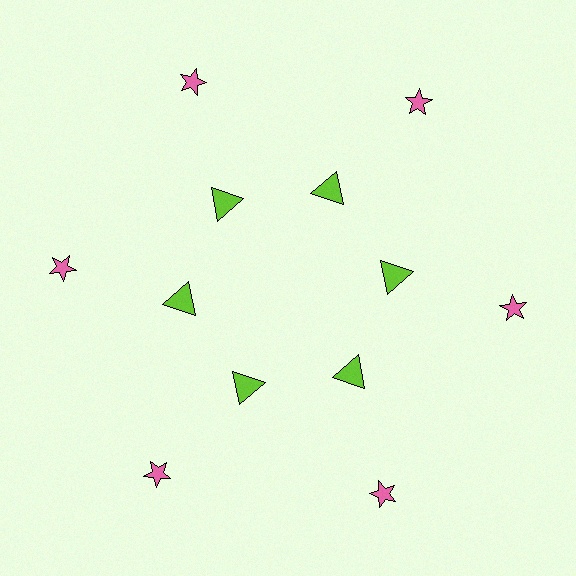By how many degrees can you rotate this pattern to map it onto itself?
The pattern maps onto itself every 60 degrees of rotation.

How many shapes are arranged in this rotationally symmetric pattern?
There are 12 shapes, arranged in 6 groups of 2.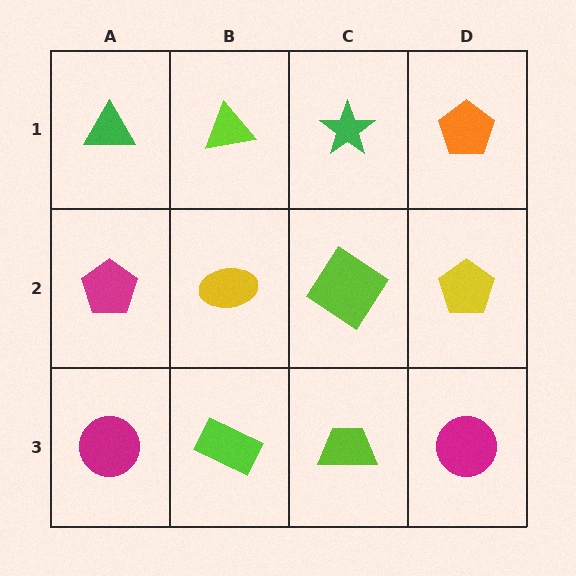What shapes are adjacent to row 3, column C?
A lime diamond (row 2, column C), a lime rectangle (row 3, column B), a magenta circle (row 3, column D).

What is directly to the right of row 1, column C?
An orange pentagon.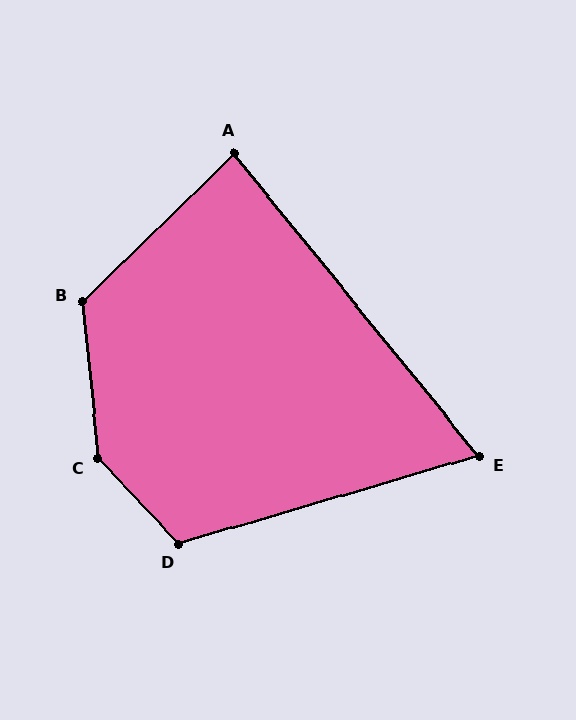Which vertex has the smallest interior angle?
E, at approximately 67 degrees.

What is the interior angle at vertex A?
Approximately 85 degrees (acute).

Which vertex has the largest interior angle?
C, at approximately 142 degrees.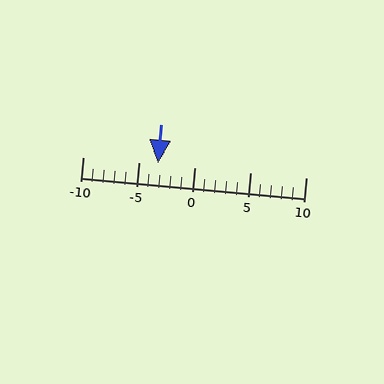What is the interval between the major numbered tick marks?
The major tick marks are spaced 5 units apart.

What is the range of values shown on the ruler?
The ruler shows values from -10 to 10.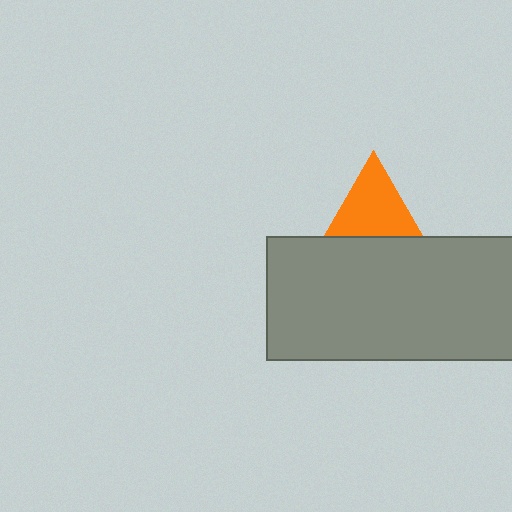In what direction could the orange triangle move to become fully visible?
The orange triangle could move up. That would shift it out from behind the gray rectangle entirely.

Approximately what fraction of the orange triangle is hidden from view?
Roughly 43% of the orange triangle is hidden behind the gray rectangle.